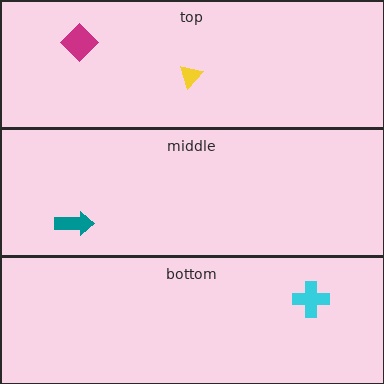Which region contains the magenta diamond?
The top region.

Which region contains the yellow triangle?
The top region.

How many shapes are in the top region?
2.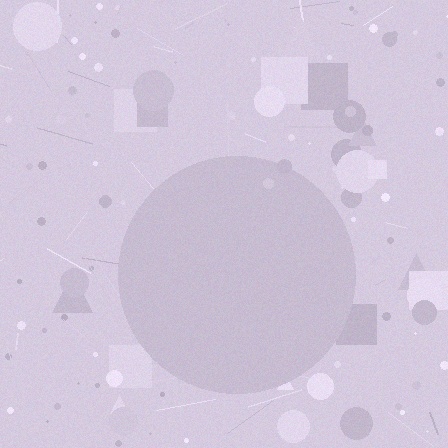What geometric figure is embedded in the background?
A circle is embedded in the background.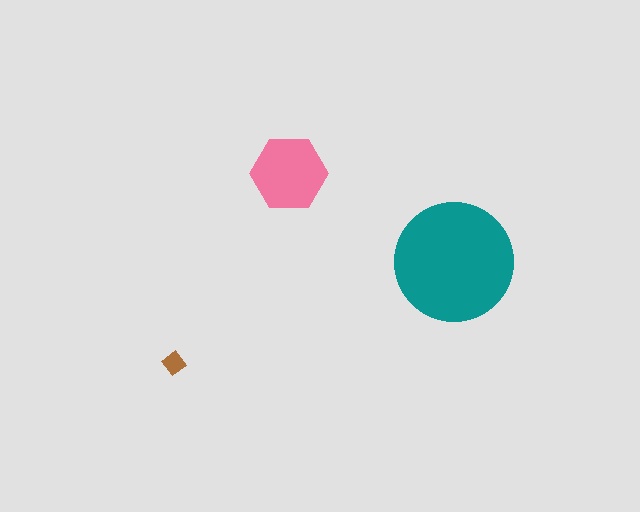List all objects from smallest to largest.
The brown diamond, the pink hexagon, the teal circle.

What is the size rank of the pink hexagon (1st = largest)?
2nd.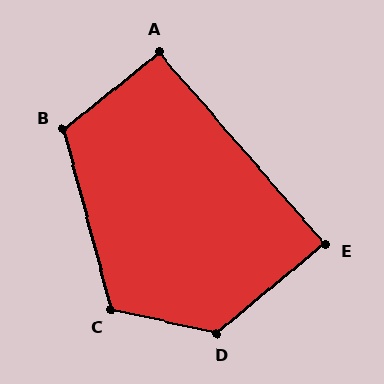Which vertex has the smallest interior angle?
E, at approximately 88 degrees.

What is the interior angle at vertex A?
Approximately 92 degrees (approximately right).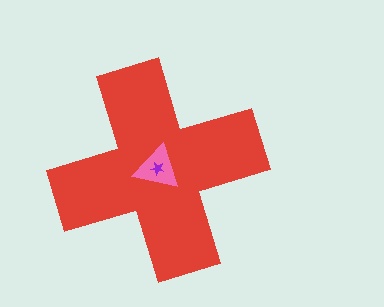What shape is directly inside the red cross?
The pink triangle.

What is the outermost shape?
The red cross.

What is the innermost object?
The purple star.